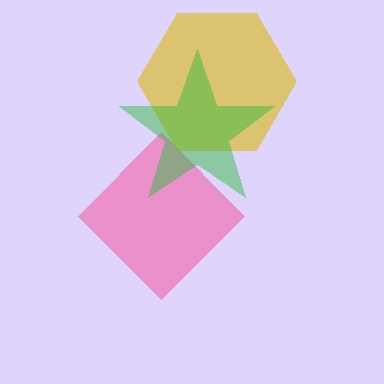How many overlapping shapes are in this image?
There are 3 overlapping shapes in the image.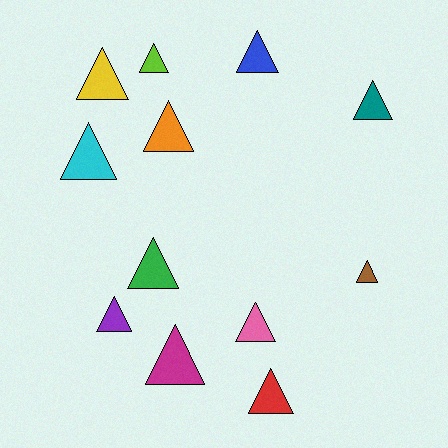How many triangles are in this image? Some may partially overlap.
There are 12 triangles.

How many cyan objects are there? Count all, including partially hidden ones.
There is 1 cyan object.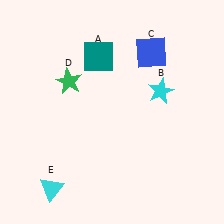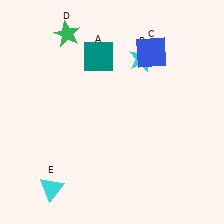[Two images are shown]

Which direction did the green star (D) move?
The green star (D) moved up.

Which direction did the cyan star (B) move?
The cyan star (B) moved up.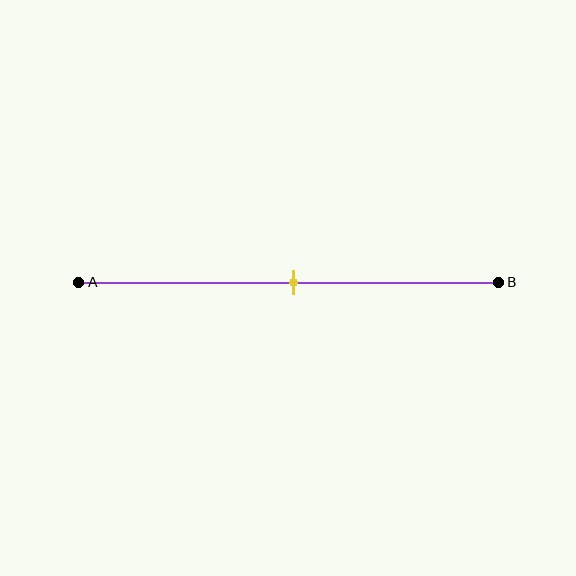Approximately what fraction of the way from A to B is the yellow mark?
The yellow mark is approximately 50% of the way from A to B.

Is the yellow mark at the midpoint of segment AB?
Yes, the mark is approximately at the midpoint.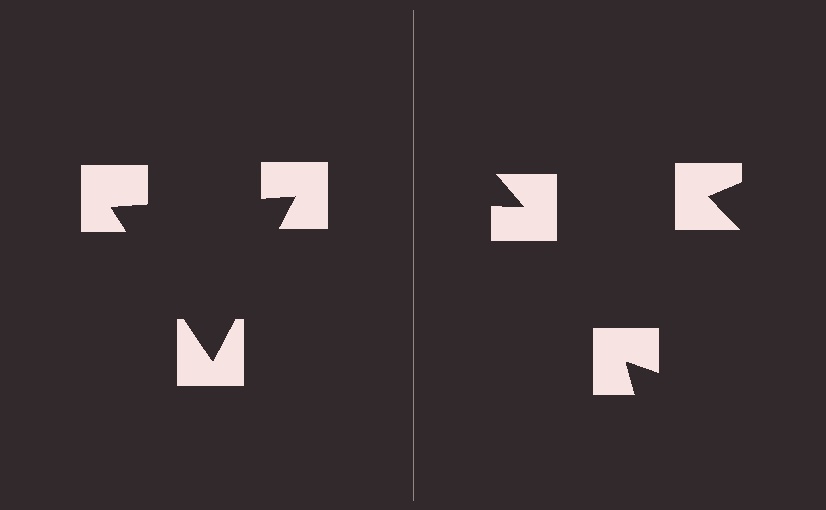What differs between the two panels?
The notched squares are positioned identically on both sides; only the wedge orientations differ. On the left they align to a triangle; on the right they are misaligned.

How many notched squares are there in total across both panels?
6 — 3 on each side.